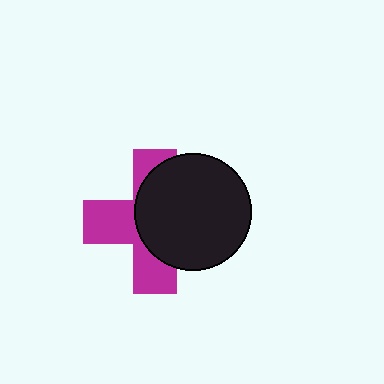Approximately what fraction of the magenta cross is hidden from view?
Roughly 55% of the magenta cross is hidden behind the black circle.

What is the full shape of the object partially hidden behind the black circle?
The partially hidden object is a magenta cross.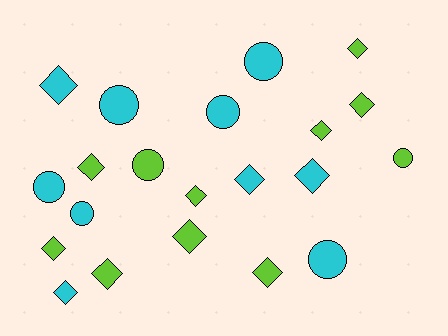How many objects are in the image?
There are 21 objects.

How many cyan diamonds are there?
There are 4 cyan diamonds.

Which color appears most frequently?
Lime, with 11 objects.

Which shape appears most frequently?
Diamond, with 13 objects.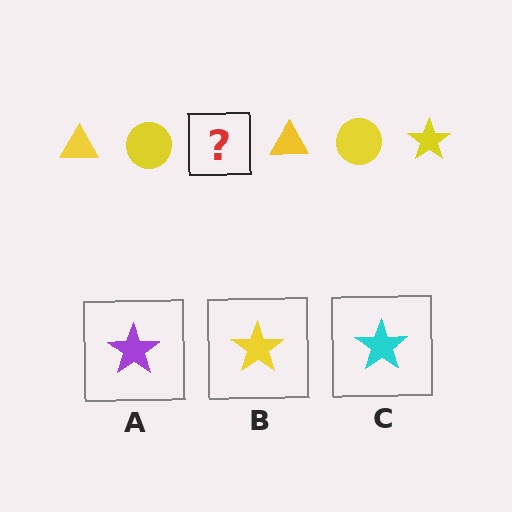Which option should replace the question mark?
Option B.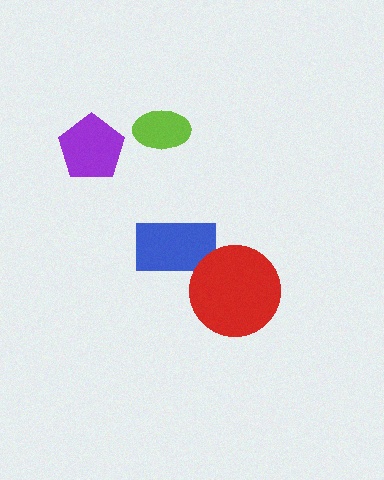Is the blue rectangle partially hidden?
Yes, it is partially covered by another shape.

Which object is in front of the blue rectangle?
The red circle is in front of the blue rectangle.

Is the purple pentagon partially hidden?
No, no other shape covers it.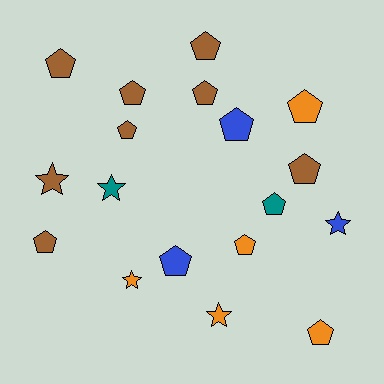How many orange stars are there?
There are 2 orange stars.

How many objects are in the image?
There are 18 objects.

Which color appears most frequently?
Brown, with 8 objects.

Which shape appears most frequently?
Pentagon, with 13 objects.